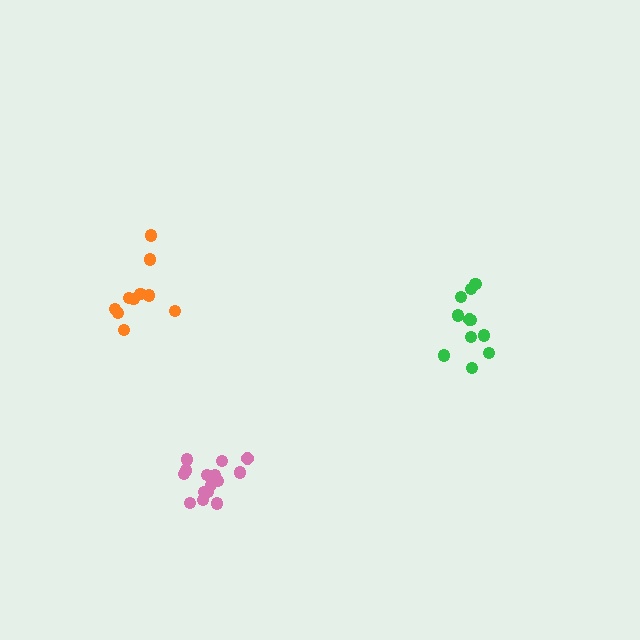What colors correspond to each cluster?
The clusters are colored: pink, orange, green.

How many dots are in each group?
Group 1: 15 dots, Group 2: 10 dots, Group 3: 11 dots (36 total).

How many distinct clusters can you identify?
There are 3 distinct clusters.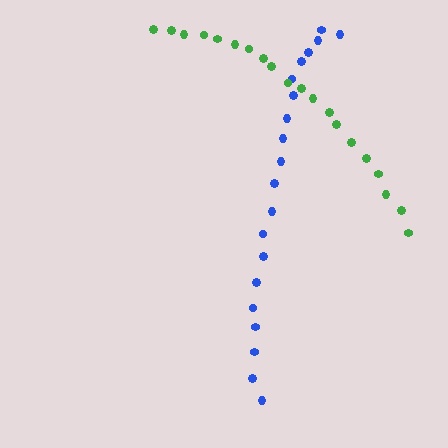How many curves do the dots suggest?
There are 2 distinct paths.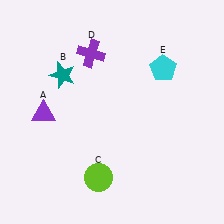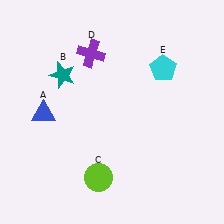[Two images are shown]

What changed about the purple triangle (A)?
In Image 1, A is purple. In Image 2, it changed to blue.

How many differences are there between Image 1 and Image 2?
There is 1 difference between the two images.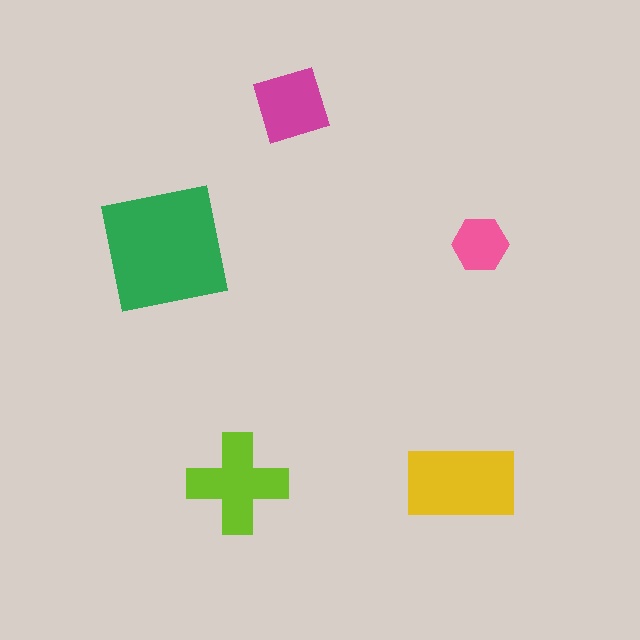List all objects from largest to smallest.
The green square, the yellow rectangle, the lime cross, the magenta diamond, the pink hexagon.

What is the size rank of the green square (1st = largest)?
1st.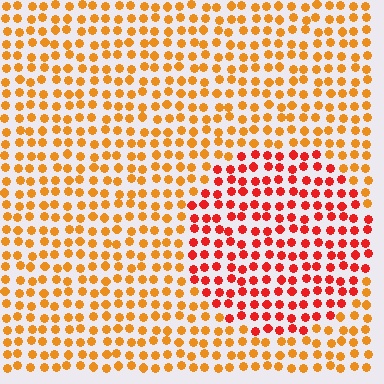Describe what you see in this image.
The image is filled with small orange elements in a uniform arrangement. A circle-shaped region is visible where the elements are tinted to a slightly different hue, forming a subtle color boundary.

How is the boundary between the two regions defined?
The boundary is defined purely by a slight shift in hue (about 34 degrees). Spacing, size, and orientation are identical on both sides.